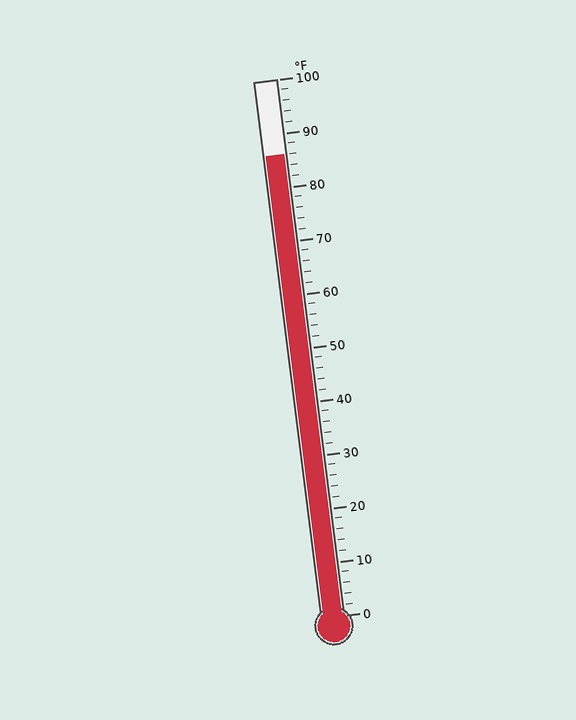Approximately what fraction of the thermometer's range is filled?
The thermometer is filled to approximately 85% of its range.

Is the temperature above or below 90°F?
The temperature is below 90°F.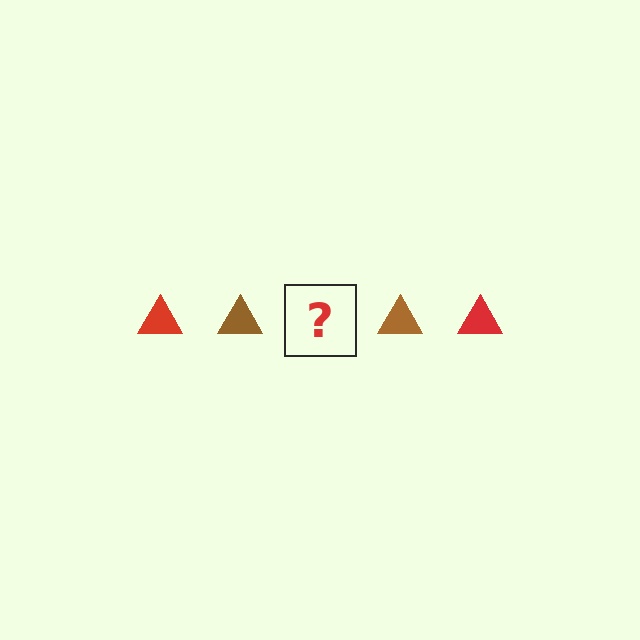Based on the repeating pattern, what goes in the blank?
The blank should be a red triangle.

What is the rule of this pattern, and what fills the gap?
The rule is that the pattern cycles through red, brown triangles. The gap should be filled with a red triangle.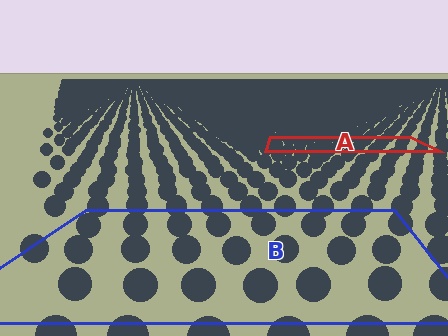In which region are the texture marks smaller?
The texture marks are smaller in region A, because it is farther away.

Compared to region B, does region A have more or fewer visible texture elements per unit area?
Region A has more texture elements per unit area — they are packed more densely because it is farther away.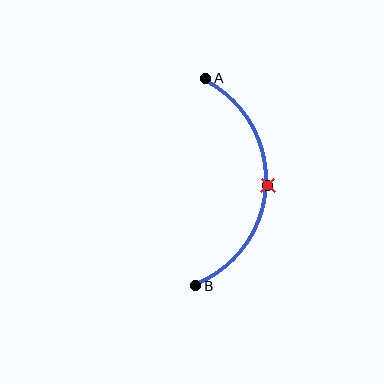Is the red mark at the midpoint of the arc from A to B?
Yes. The red mark lies on the arc at equal arc-length from both A and B — it is the arc midpoint.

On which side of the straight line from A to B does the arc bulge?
The arc bulges to the right of the straight line connecting A and B.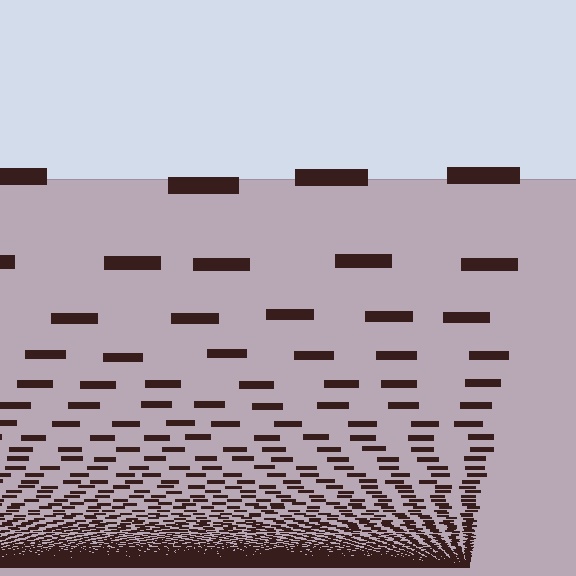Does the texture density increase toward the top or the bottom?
Density increases toward the bottom.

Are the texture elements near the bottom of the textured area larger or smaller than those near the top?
Smaller. The gradient is inverted — elements near the bottom are smaller and denser.